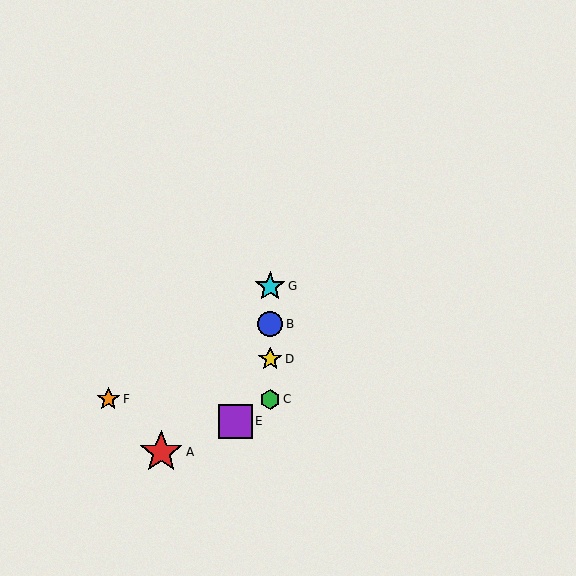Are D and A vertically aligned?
No, D is at x≈270 and A is at x≈161.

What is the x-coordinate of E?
Object E is at x≈235.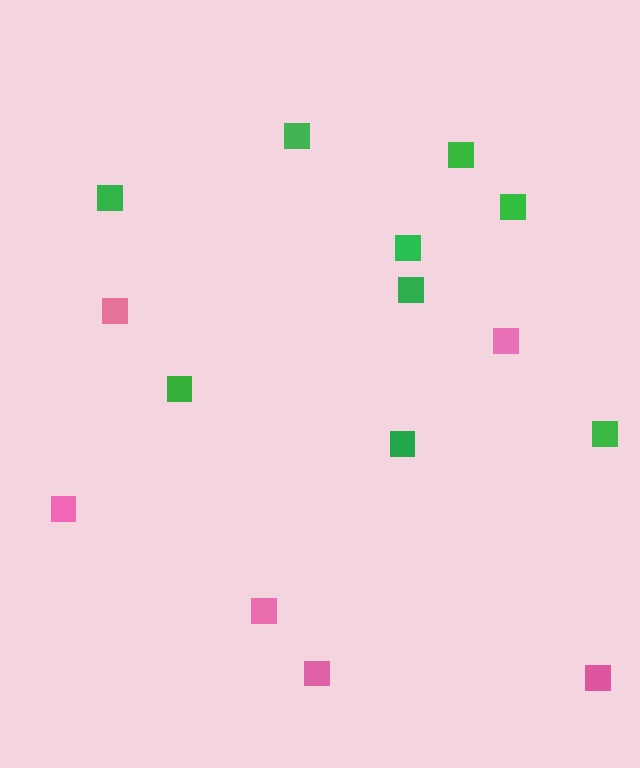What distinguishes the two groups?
There are 2 groups: one group of pink squares (6) and one group of green squares (9).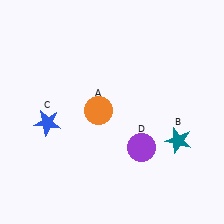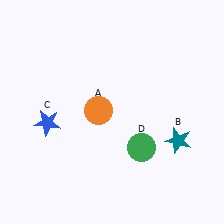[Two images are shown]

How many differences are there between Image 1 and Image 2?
There is 1 difference between the two images.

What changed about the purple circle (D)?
In Image 1, D is purple. In Image 2, it changed to green.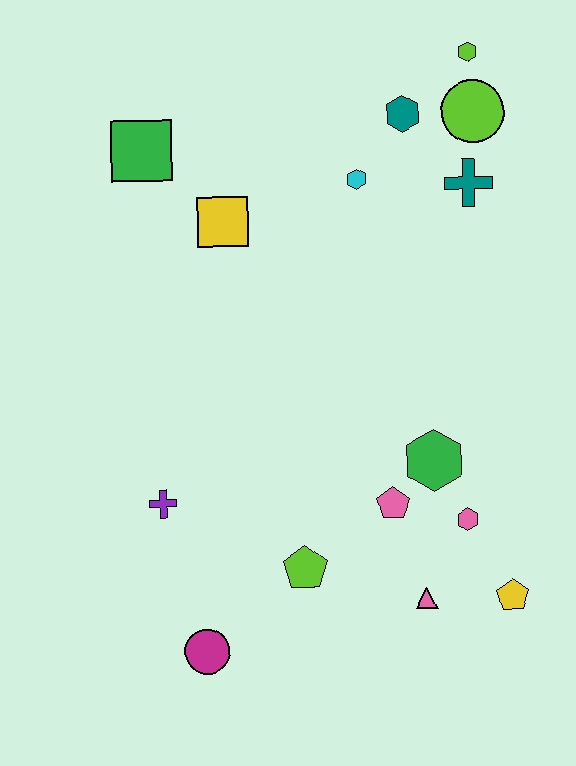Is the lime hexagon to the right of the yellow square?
Yes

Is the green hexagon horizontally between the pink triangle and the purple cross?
No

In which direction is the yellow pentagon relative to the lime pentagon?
The yellow pentagon is to the right of the lime pentagon.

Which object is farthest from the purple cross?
The lime hexagon is farthest from the purple cross.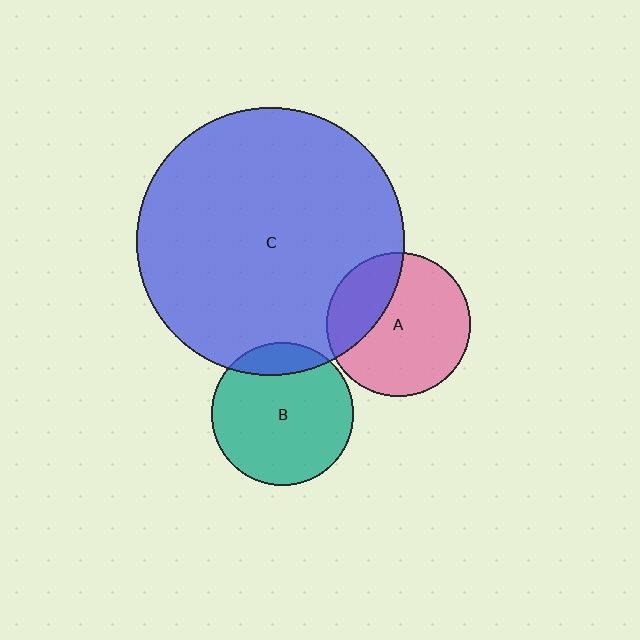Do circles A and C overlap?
Yes.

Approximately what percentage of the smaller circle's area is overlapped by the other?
Approximately 30%.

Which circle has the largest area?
Circle C (blue).